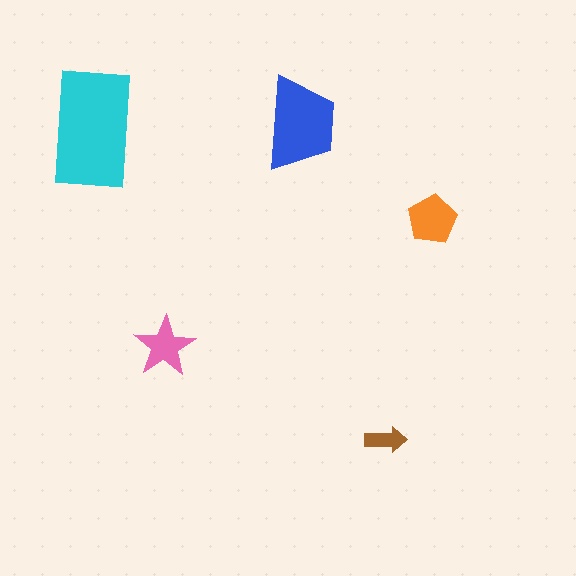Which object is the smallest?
The brown arrow.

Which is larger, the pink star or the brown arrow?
The pink star.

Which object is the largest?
The cyan rectangle.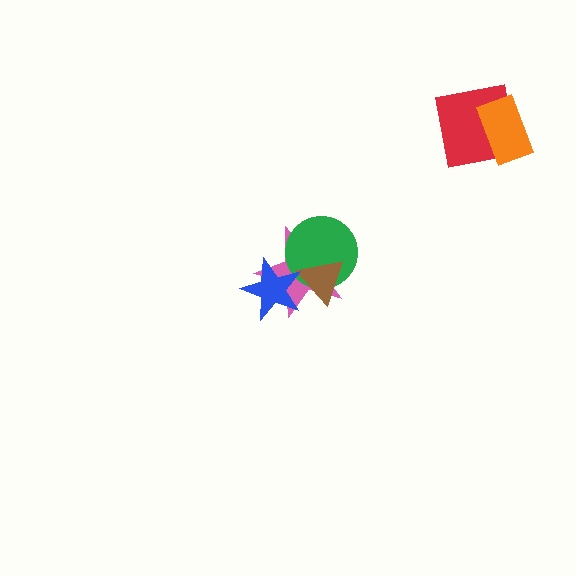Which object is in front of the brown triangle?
The blue star is in front of the brown triangle.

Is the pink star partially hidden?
Yes, it is partially covered by another shape.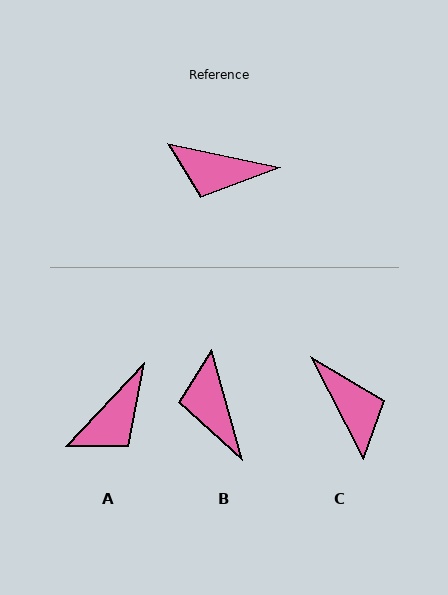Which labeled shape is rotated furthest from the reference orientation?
C, about 129 degrees away.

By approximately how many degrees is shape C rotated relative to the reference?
Approximately 129 degrees counter-clockwise.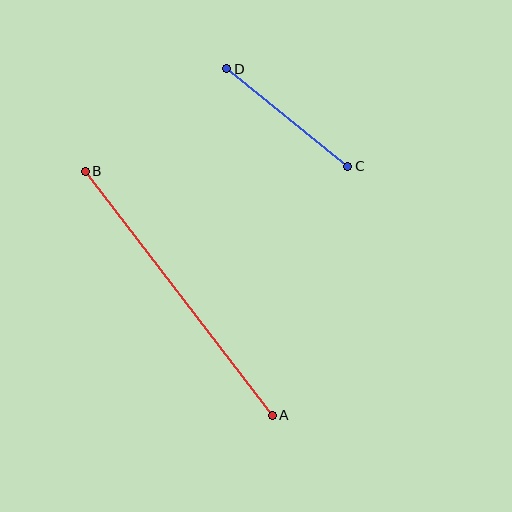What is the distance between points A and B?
The distance is approximately 307 pixels.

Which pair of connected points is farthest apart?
Points A and B are farthest apart.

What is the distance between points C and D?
The distance is approximately 155 pixels.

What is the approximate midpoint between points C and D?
The midpoint is at approximately (287, 118) pixels.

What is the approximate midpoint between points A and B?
The midpoint is at approximately (179, 293) pixels.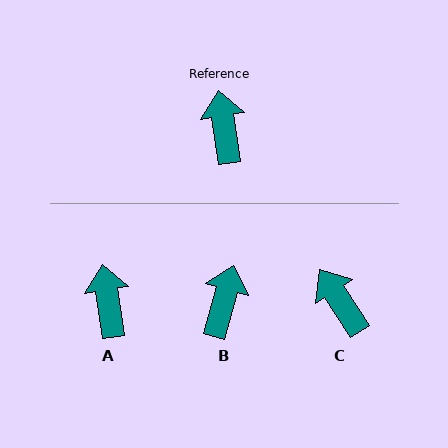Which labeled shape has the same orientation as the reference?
A.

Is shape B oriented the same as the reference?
No, it is off by about 25 degrees.